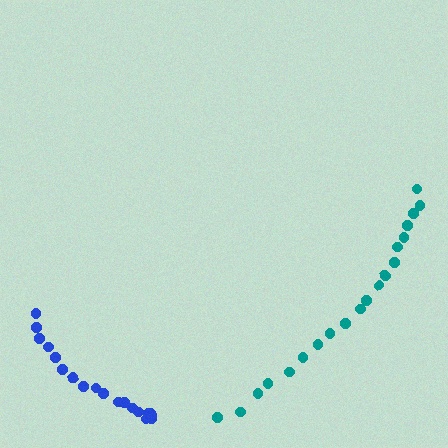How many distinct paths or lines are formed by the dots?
There are 2 distinct paths.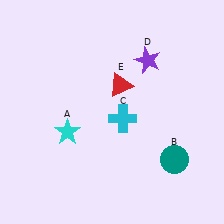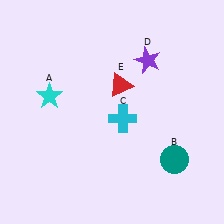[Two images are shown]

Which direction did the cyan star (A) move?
The cyan star (A) moved up.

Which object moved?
The cyan star (A) moved up.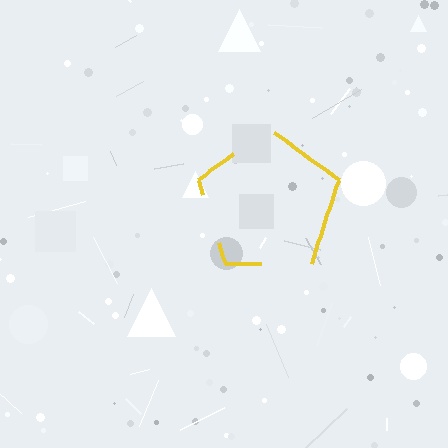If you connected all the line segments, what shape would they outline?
They would outline a pentagon.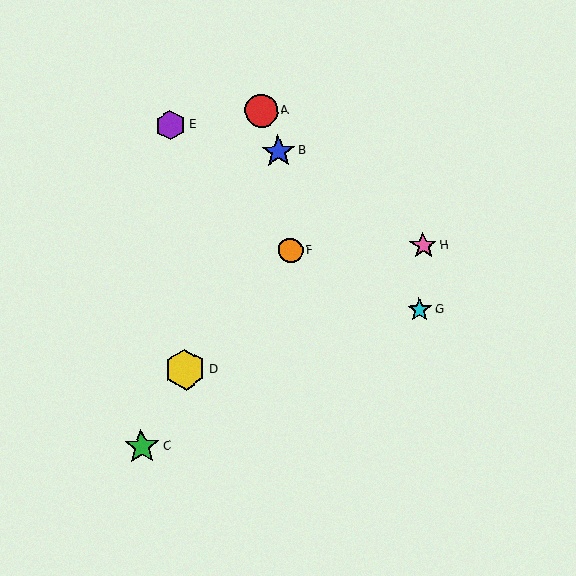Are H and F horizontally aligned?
Yes, both are at y≈246.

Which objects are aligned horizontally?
Objects F, H are aligned horizontally.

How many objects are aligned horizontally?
2 objects (F, H) are aligned horizontally.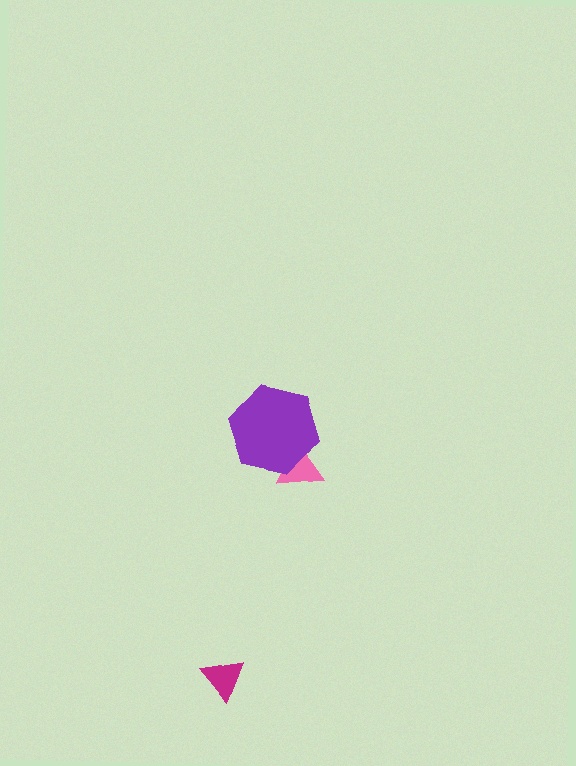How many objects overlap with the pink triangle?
1 object overlaps with the pink triangle.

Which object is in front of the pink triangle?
The purple hexagon is in front of the pink triangle.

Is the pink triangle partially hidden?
Yes, it is partially covered by another shape.